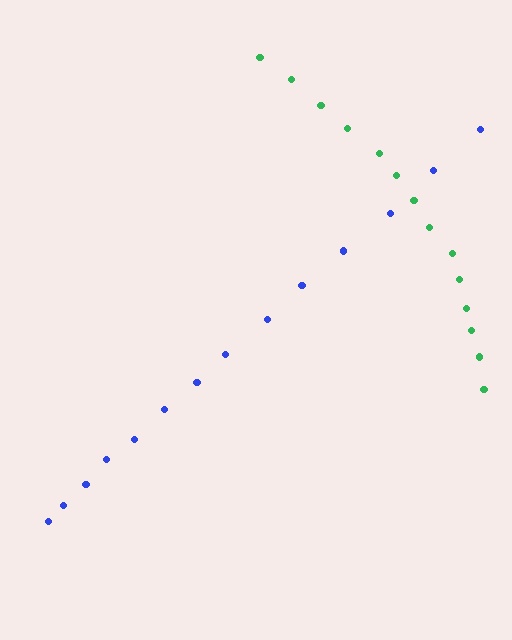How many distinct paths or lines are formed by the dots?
There are 2 distinct paths.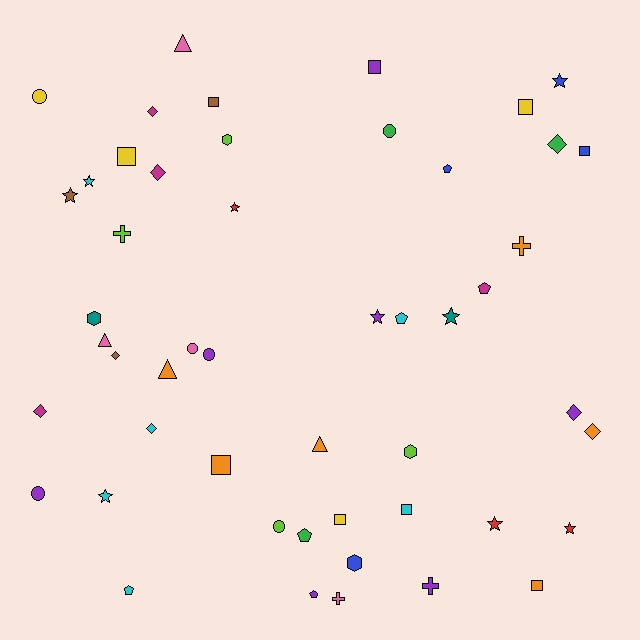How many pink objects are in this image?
There are 4 pink objects.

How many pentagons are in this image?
There are 6 pentagons.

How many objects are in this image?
There are 50 objects.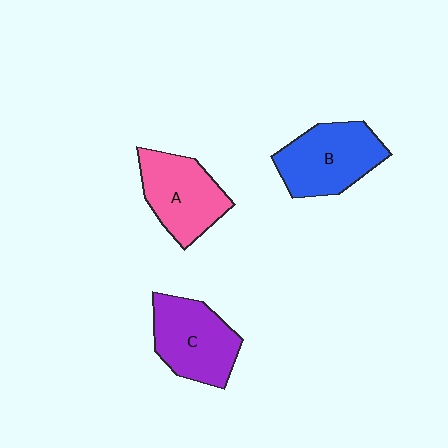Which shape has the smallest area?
Shape A (pink).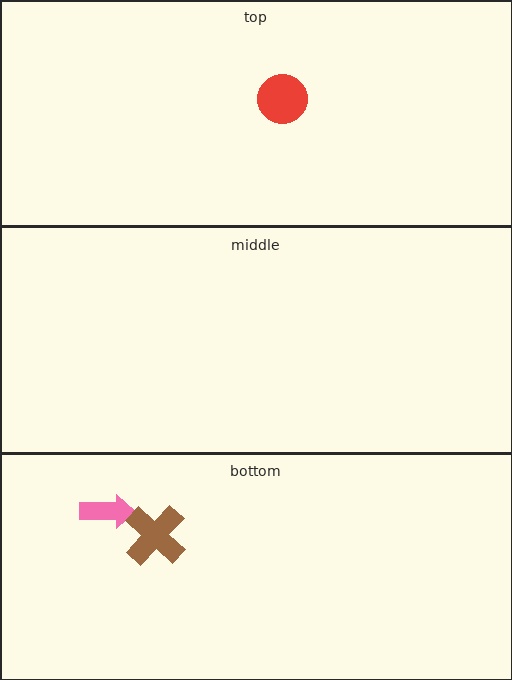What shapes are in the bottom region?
The pink arrow, the brown cross.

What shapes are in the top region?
The red circle.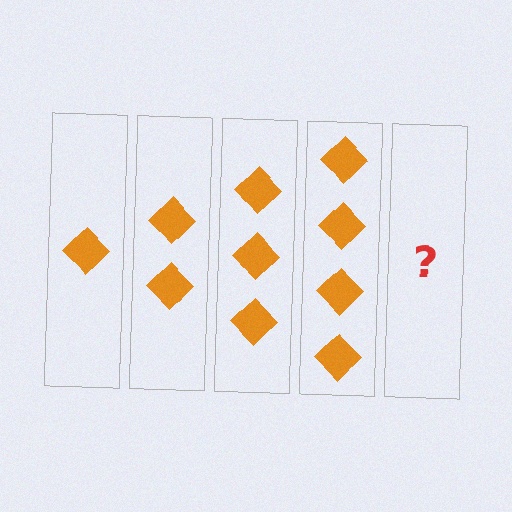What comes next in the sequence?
The next element should be 5 diamonds.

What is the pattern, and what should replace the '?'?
The pattern is that each step adds one more diamond. The '?' should be 5 diamonds.